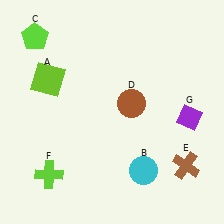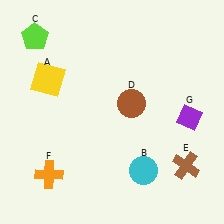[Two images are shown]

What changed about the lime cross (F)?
In Image 1, F is lime. In Image 2, it changed to orange.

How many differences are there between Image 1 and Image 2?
There are 2 differences between the two images.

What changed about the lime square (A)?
In Image 1, A is lime. In Image 2, it changed to yellow.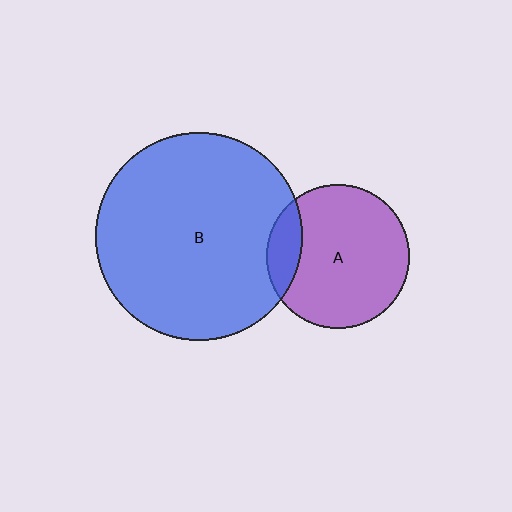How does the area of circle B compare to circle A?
Approximately 2.1 times.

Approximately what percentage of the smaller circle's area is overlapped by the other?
Approximately 15%.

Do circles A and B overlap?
Yes.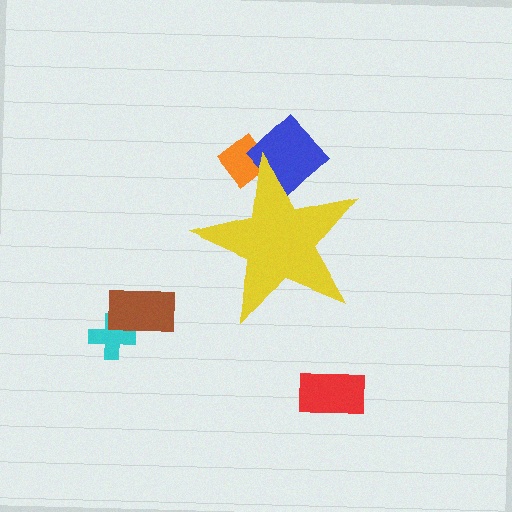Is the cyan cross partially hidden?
No, the cyan cross is fully visible.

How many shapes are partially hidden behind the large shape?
2 shapes are partially hidden.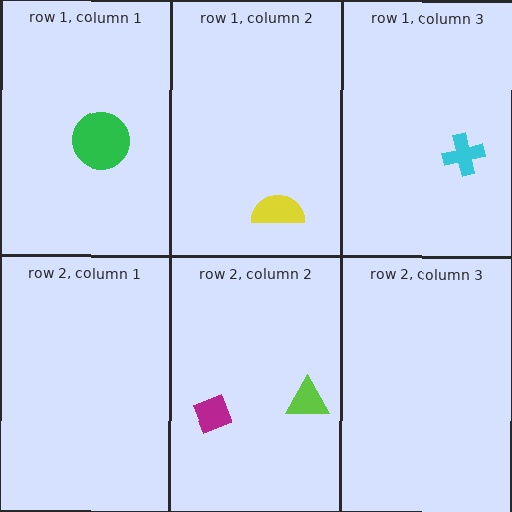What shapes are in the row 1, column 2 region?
The yellow semicircle.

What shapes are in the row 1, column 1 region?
The green circle.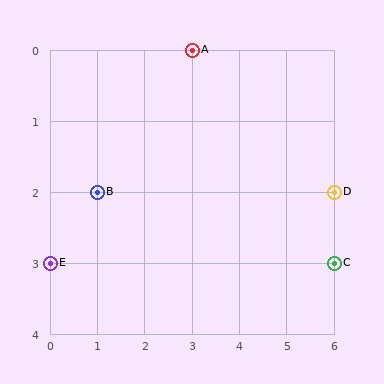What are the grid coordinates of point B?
Point B is at grid coordinates (1, 2).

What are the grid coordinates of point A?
Point A is at grid coordinates (3, 0).